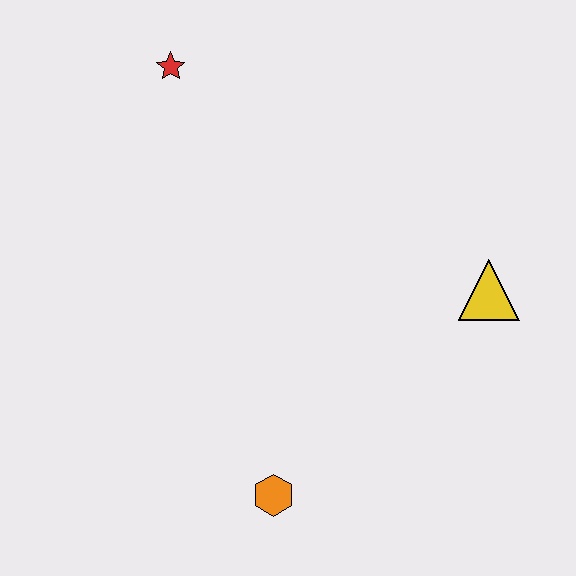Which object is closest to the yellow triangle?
The orange hexagon is closest to the yellow triangle.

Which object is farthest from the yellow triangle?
The red star is farthest from the yellow triangle.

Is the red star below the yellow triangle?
No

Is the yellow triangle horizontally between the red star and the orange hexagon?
No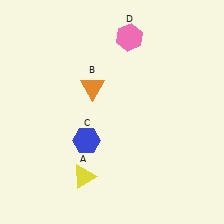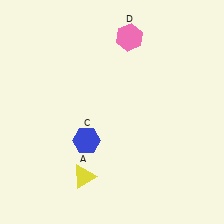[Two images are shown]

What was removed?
The orange triangle (B) was removed in Image 2.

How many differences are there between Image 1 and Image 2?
There is 1 difference between the two images.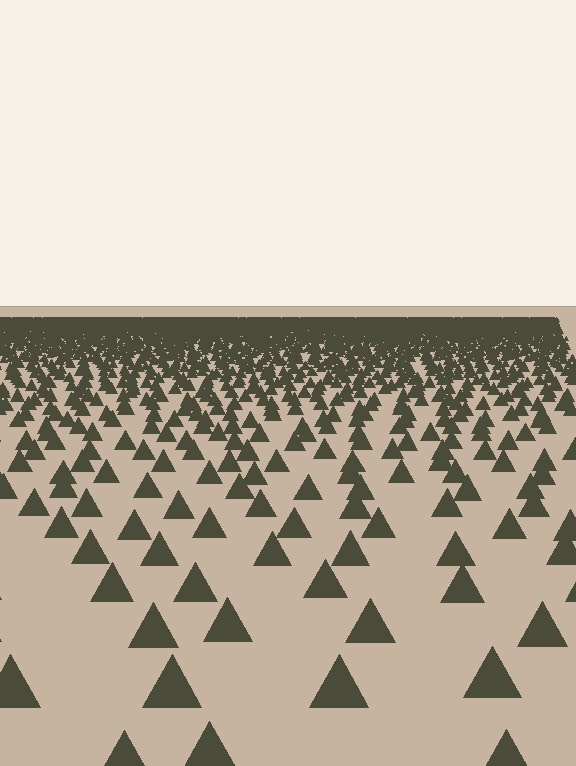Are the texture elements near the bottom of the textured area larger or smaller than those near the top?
Larger. Near the bottom, elements are closer to the viewer and appear at a bigger on-screen size.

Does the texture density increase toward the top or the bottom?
Density increases toward the top.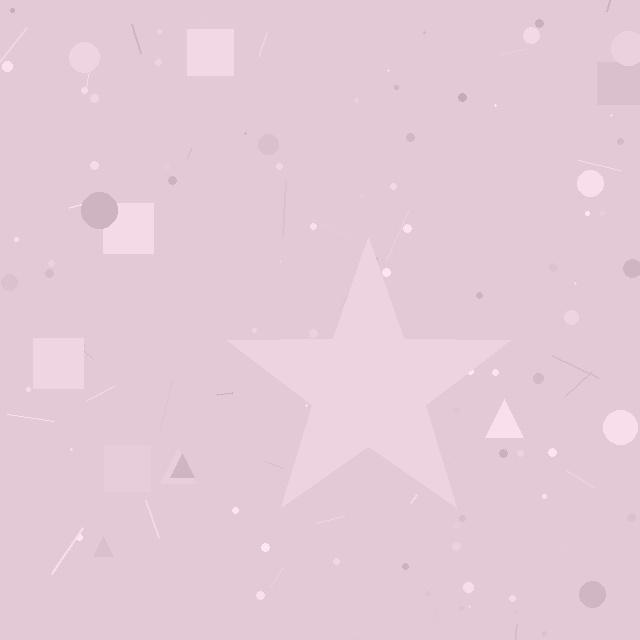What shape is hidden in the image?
A star is hidden in the image.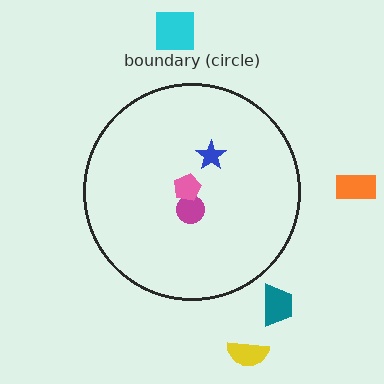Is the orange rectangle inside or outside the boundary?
Outside.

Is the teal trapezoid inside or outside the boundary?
Outside.